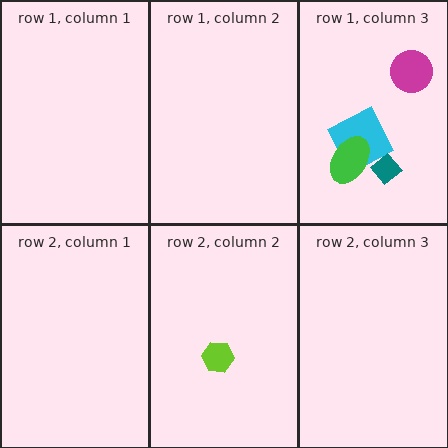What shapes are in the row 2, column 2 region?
The lime hexagon.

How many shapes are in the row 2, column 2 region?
1.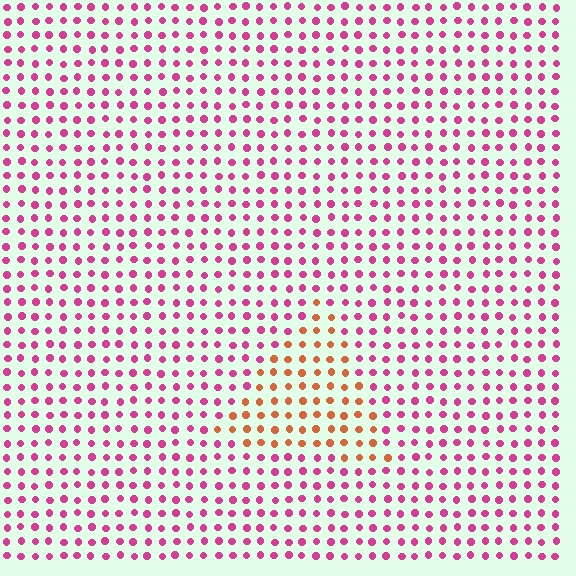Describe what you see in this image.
The image is filled with small magenta elements in a uniform arrangement. A triangle-shaped region is visible where the elements are tinted to a slightly different hue, forming a subtle color boundary.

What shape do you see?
I see a triangle.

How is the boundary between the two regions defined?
The boundary is defined purely by a slight shift in hue (about 52 degrees). Spacing, size, and orientation are identical on both sides.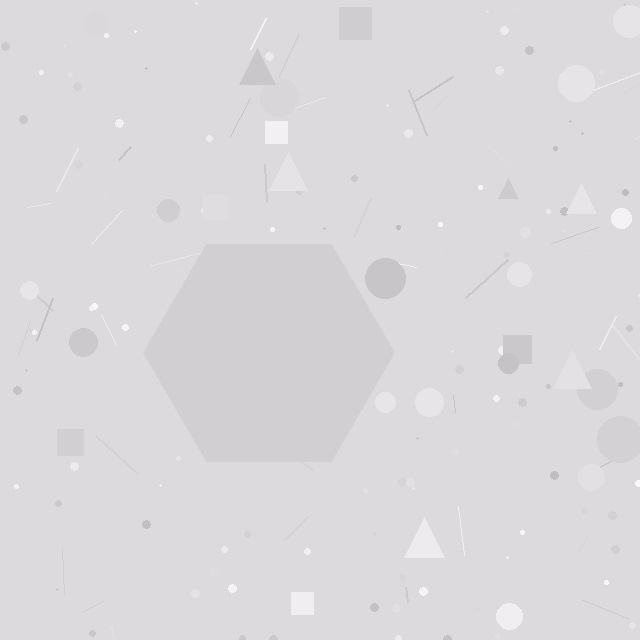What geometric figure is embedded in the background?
A hexagon is embedded in the background.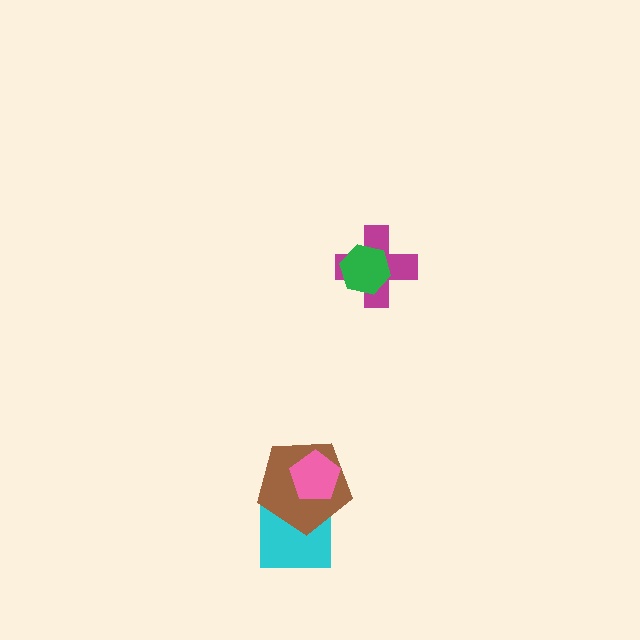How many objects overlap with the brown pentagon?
2 objects overlap with the brown pentagon.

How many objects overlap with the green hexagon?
1 object overlaps with the green hexagon.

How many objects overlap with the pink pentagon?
1 object overlaps with the pink pentagon.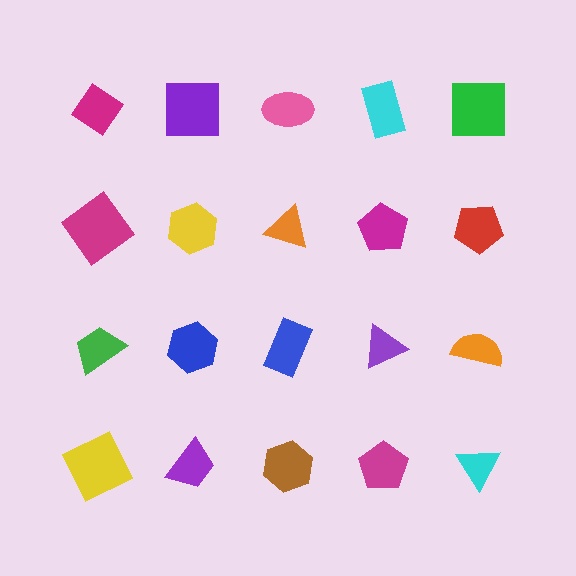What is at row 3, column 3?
A blue rectangle.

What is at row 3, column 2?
A blue hexagon.